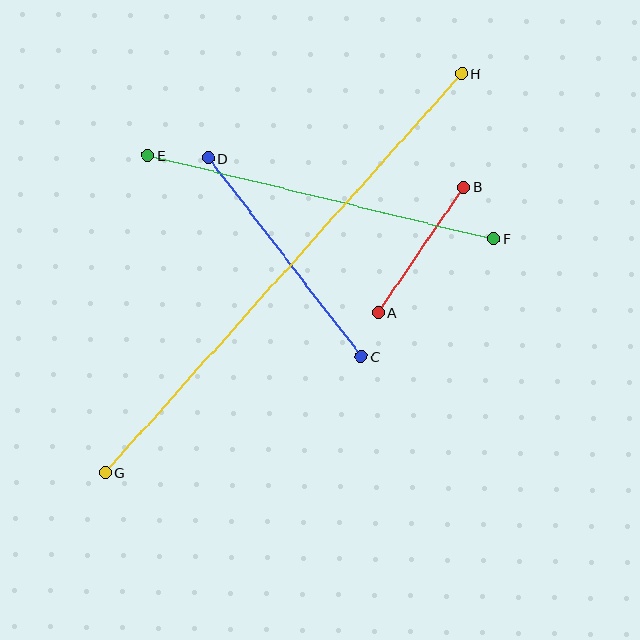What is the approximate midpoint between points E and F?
The midpoint is at approximately (321, 197) pixels.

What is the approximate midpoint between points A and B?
The midpoint is at approximately (421, 250) pixels.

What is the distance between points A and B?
The distance is approximately 152 pixels.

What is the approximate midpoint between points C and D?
The midpoint is at approximately (285, 257) pixels.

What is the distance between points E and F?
The distance is approximately 355 pixels.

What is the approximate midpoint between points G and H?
The midpoint is at approximately (283, 273) pixels.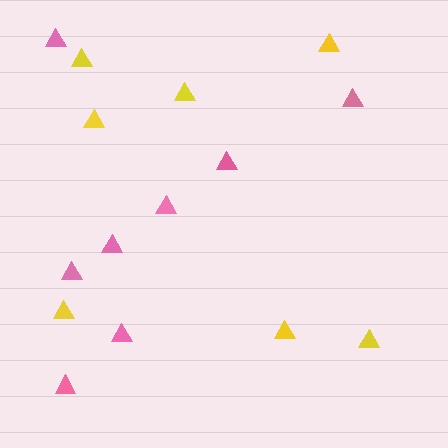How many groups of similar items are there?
There are 2 groups: one group of yellow triangles (7) and one group of pink triangles (8).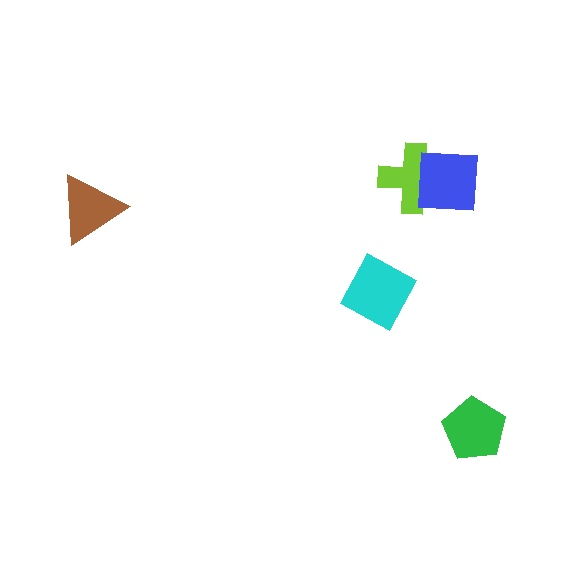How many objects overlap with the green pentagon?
0 objects overlap with the green pentagon.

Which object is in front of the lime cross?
The blue square is in front of the lime cross.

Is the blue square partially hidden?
No, no other shape covers it.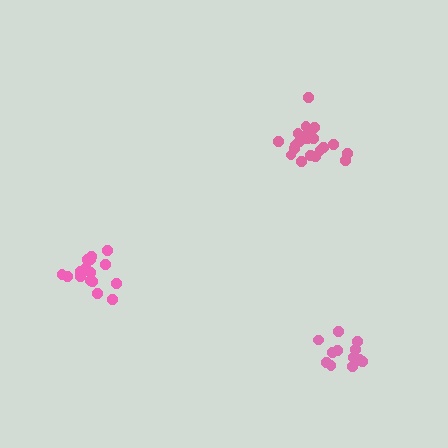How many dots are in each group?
Group 1: 15 dots, Group 2: 20 dots, Group 3: 17 dots (52 total).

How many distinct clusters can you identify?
There are 3 distinct clusters.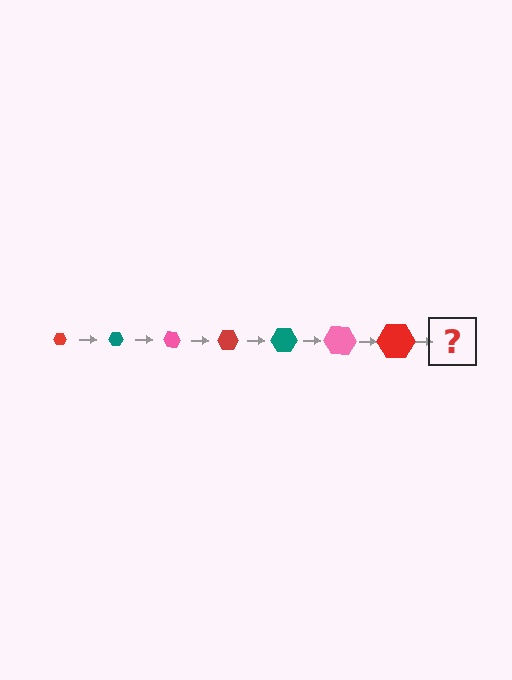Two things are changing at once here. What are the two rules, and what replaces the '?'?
The two rules are that the hexagon grows larger each step and the color cycles through red, teal, and pink. The '?' should be a teal hexagon, larger than the previous one.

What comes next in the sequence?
The next element should be a teal hexagon, larger than the previous one.